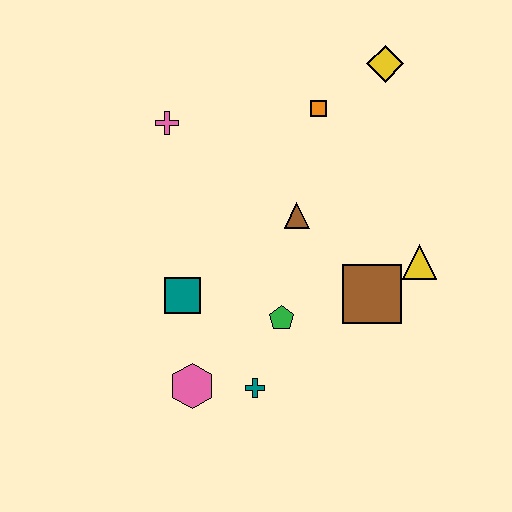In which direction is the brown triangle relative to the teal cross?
The brown triangle is above the teal cross.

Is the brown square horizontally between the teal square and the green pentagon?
No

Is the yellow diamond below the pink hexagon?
No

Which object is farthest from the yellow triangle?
The pink cross is farthest from the yellow triangle.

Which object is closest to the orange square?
The yellow diamond is closest to the orange square.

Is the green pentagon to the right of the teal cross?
Yes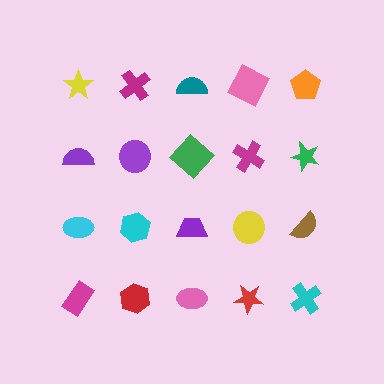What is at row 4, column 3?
A pink ellipse.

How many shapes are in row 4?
5 shapes.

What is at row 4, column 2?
A red hexagon.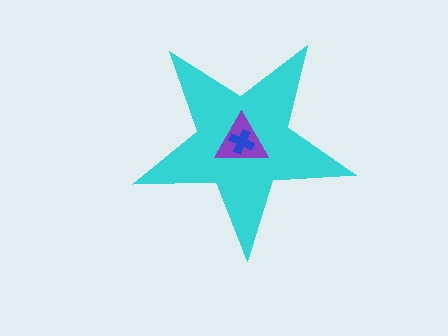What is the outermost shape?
The cyan star.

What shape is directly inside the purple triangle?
The blue cross.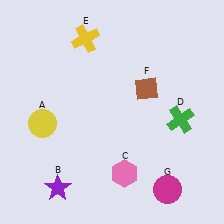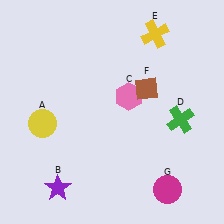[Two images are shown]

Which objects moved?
The objects that moved are: the pink hexagon (C), the yellow cross (E).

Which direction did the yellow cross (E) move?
The yellow cross (E) moved right.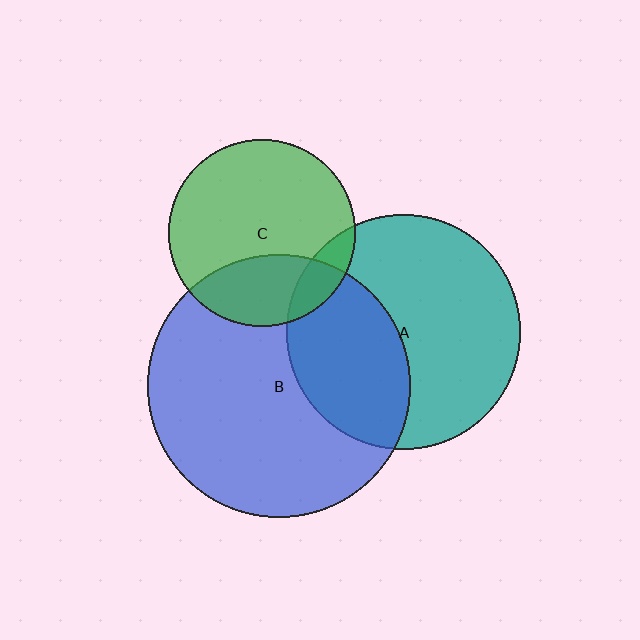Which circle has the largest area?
Circle B (blue).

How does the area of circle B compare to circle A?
Approximately 1.3 times.